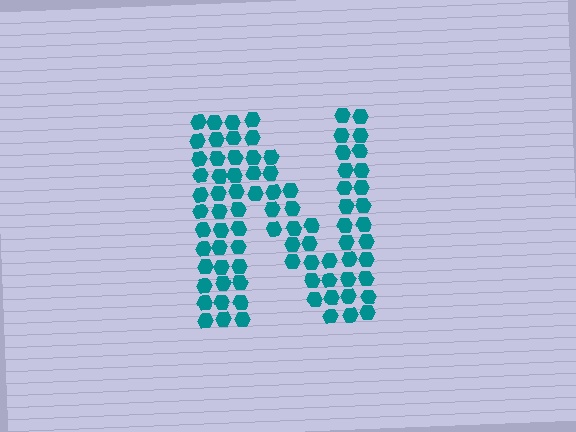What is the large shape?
The large shape is the letter N.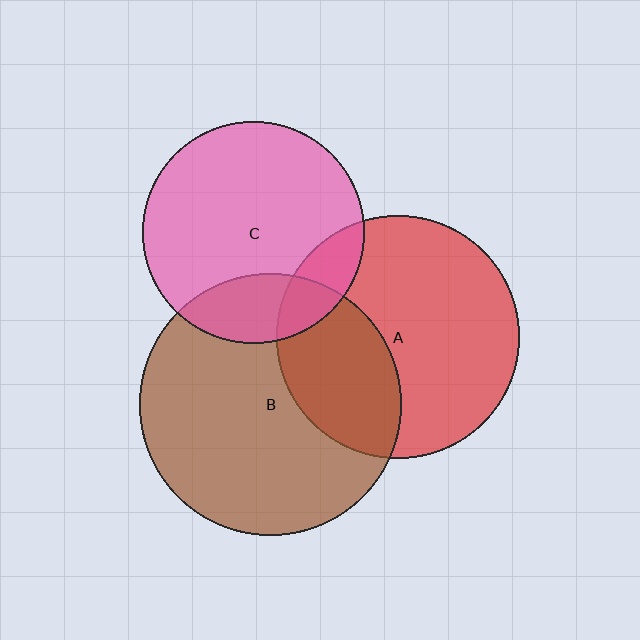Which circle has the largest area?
Circle B (brown).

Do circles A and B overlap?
Yes.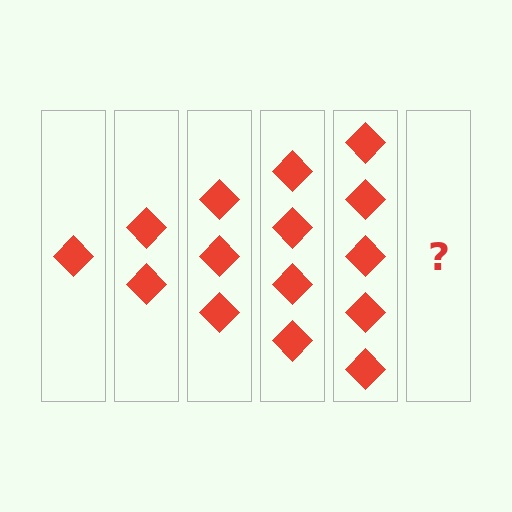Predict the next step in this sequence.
The next step is 6 diamonds.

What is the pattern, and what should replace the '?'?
The pattern is that each step adds one more diamond. The '?' should be 6 diamonds.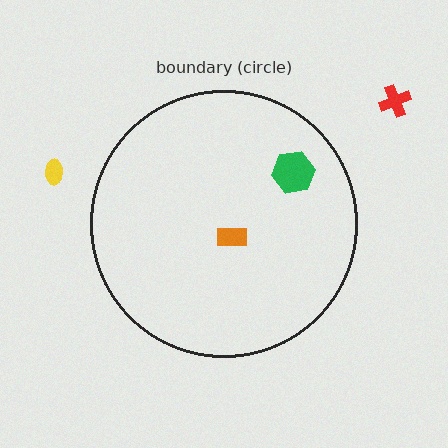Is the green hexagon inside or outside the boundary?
Inside.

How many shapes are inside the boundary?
2 inside, 2 outside.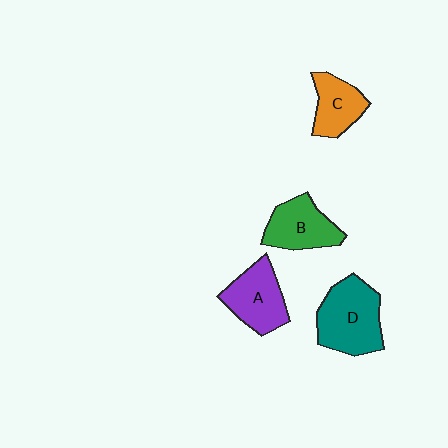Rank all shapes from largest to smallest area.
From largest to smallest: D (teal), A (purple), B (green), C (orange).